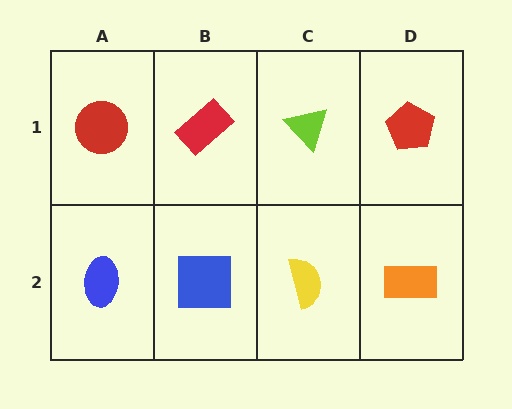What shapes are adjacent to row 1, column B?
A blue square (row 2, column B), a red circle (row 1, column A), a lime triangle (row 1, column C).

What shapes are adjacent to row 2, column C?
A lime triangle (row 1, column C), a blue square (row 2, column B), an orange rectangle (row 2, column D).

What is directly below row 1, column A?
A blue ellipse.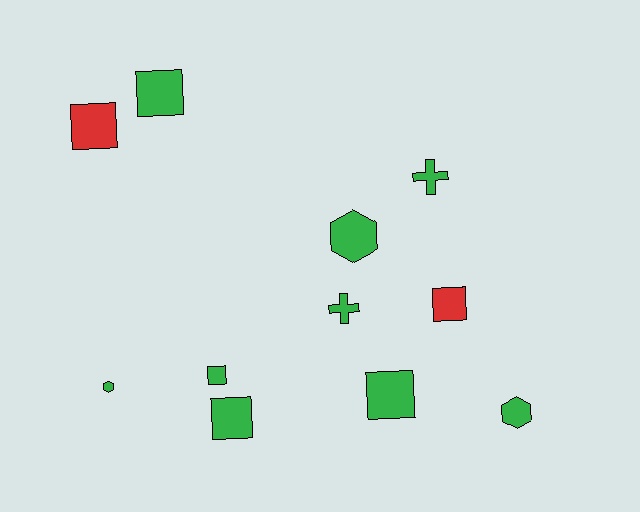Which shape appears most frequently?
Square, with 6 objects.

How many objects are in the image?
There are 11 objects.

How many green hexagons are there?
There are 3 green hexagons.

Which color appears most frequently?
Green, with 9 objects.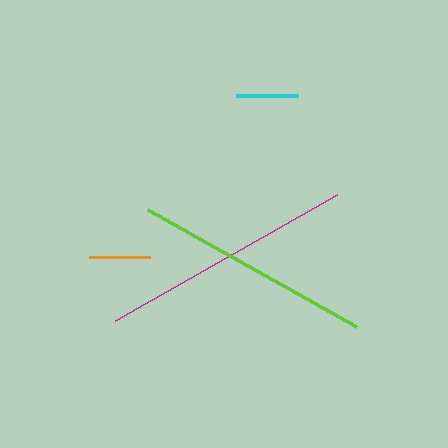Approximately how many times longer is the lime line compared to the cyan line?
The lime line is approximately 3.9 times the length of the cyan line.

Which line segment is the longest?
The magenta line is the longest at approximately 255 pixels.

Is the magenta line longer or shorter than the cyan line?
The magenta line is longer than the cyan line.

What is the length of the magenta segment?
The magenta segment is approximately 255 pixels long.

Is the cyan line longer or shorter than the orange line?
The cyan line is longer than the orange line.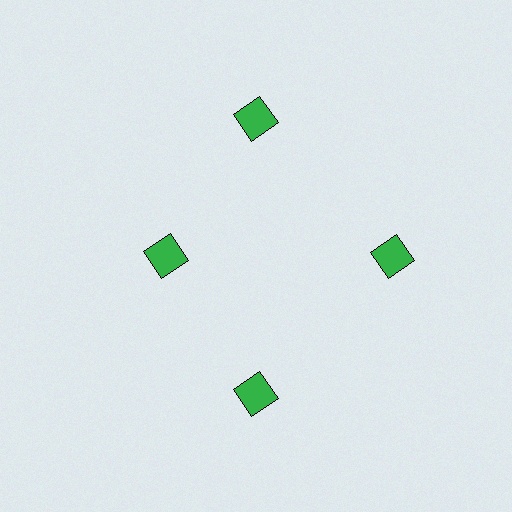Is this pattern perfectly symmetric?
No. The 4 green squares are arranged in a ring, but one element near the 9 o'clock position is pulled inward toward the center, breaking the 4-fold rotational symmetry.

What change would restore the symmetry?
The symmetry would be restored by moving it outward, back onto the ring so that all 4 squares sit at equal angles and equal distance from the center.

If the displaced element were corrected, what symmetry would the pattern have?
It would have 4-fold rotational symmetry — the pattern would map onto itself every 90 degrees.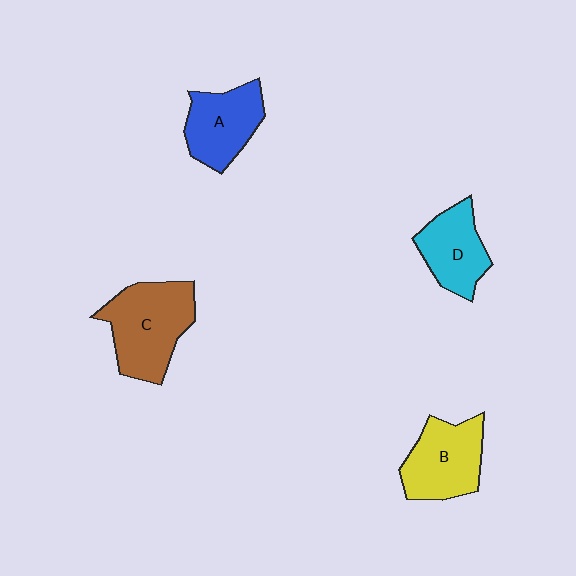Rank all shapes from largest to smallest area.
From largest to smallest: C (brown), B (yellow), A (blue), D (cyan).